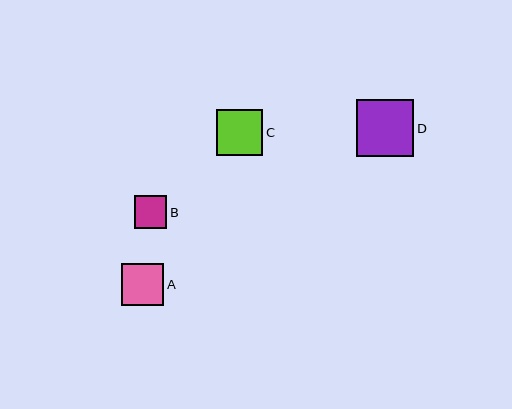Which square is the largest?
Square D is the largest with a size of approximately 57 pixels.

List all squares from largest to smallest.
From largest to smallest: D, C, A, B.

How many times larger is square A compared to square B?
Square A is approximately 1.3 times the size of square B.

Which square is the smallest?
Square B is the smallest with a size of approximately 33 pixels.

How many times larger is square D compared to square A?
Square D is approximately 1.4 times the size of square A.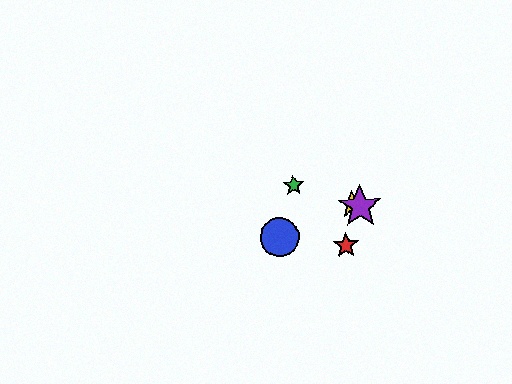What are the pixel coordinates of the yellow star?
The yellow star is at (352, 204).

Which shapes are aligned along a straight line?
The green star, the yellow star, the purple star are aligned along a straight line.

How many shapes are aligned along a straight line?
3 shapes (the green star, the yellow star, the purple star) are aligned along a straight line.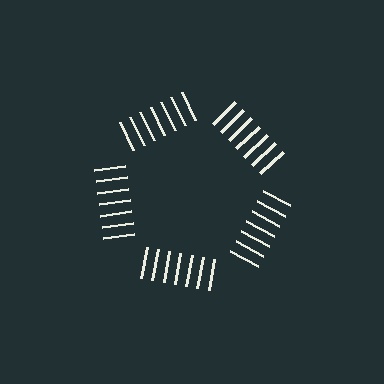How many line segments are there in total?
35 — 7 along each of the 5 edges.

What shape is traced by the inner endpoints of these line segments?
An illusory pentagon — the line segments terminate on its edges but no continuous stroke is drawn.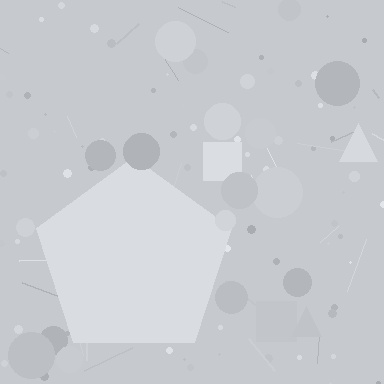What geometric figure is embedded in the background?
A pentagon is embedded in the background.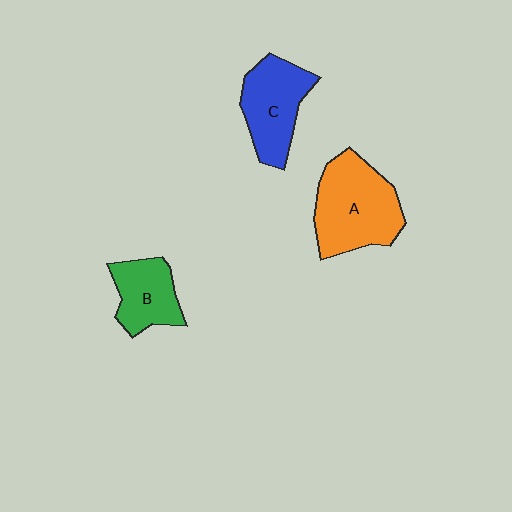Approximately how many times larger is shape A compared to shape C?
Approximately 1.3 times.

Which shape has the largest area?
Shape A (orange).